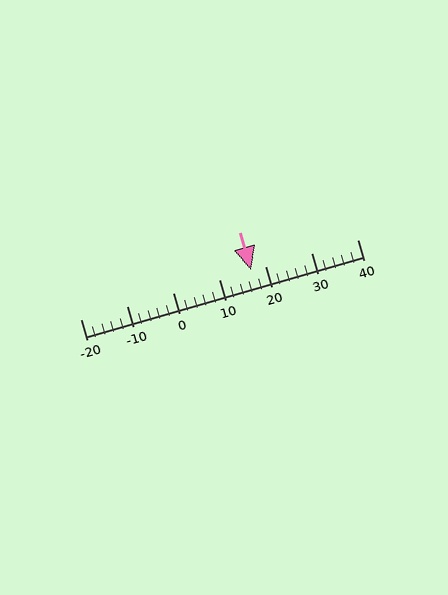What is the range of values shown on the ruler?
The ruler shows values from -20 to 40.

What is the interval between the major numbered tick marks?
The major tick marks are spaced 10 units apart.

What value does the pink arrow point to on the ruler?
The pink arrow points to approximately 17.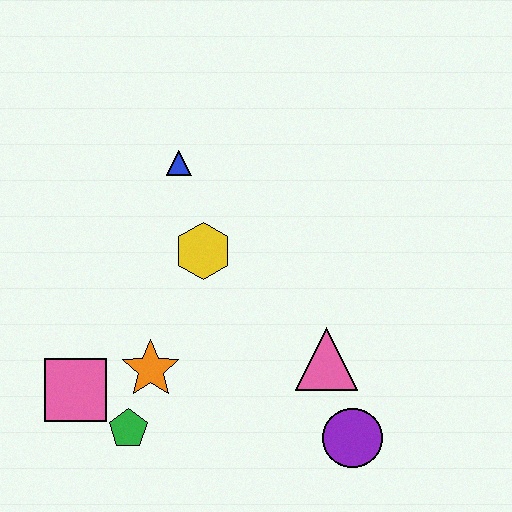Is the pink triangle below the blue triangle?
Yes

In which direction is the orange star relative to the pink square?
The orange star is to the right of the pink square.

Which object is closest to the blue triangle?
The yellow hexagon is closest to the blue triangle.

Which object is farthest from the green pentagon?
The blue triangle is farthest from the green pentagon.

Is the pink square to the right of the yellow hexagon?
No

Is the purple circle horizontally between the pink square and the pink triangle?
No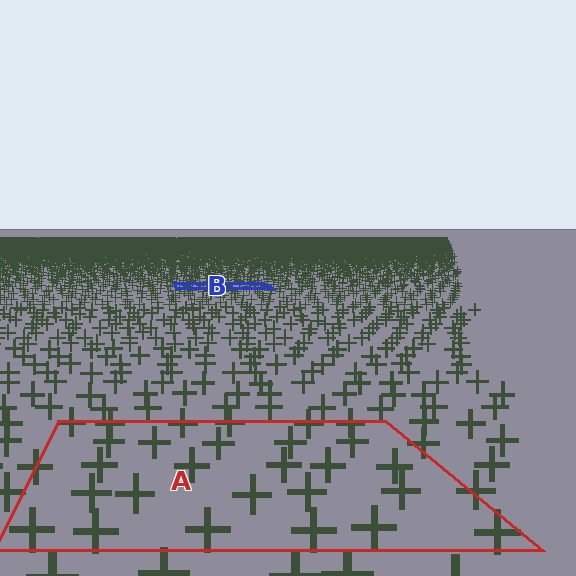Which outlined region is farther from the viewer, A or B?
Region B is farther from the viewer — the texture elements inside it appear smaller and more densely packed.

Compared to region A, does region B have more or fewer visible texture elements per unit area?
Region B has more texture elements per unit area — they are packed more densely because it is farther away.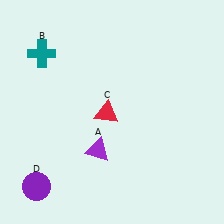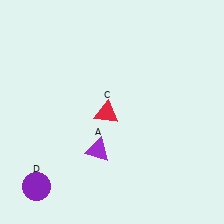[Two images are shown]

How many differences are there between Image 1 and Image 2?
There is 1 difference between the two images.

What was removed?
The teal cross (B) was removed in Image 2.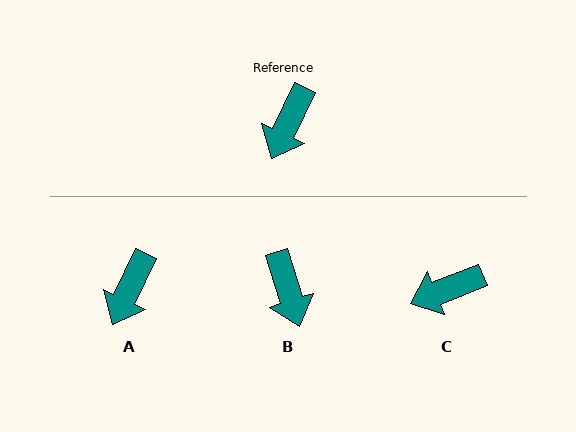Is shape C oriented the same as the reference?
No, it is off by about 43 degrees.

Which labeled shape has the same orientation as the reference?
A.